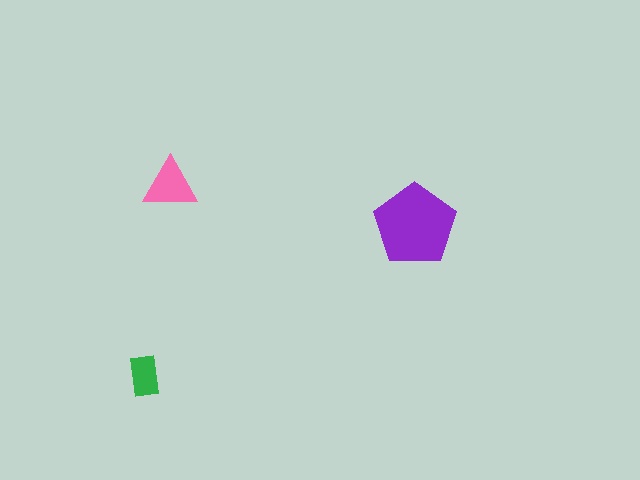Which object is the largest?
The purple pentagon.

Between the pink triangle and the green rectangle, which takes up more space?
The pink triangle.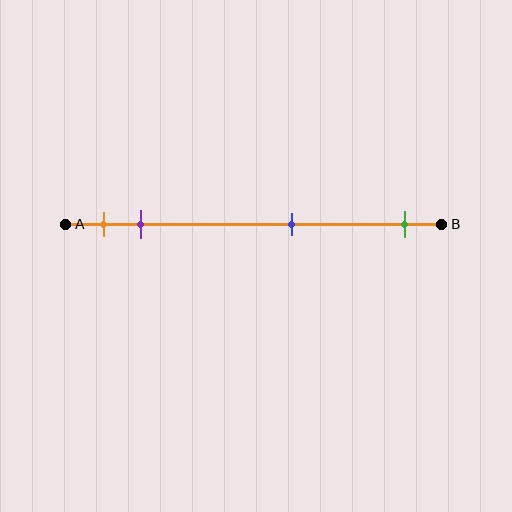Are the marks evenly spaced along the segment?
No, the marks are not evenly spaced.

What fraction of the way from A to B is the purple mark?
The purple mark is approximately 20% (0.2) of the way from A to B.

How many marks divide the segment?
There are 4 marks dividing the segment.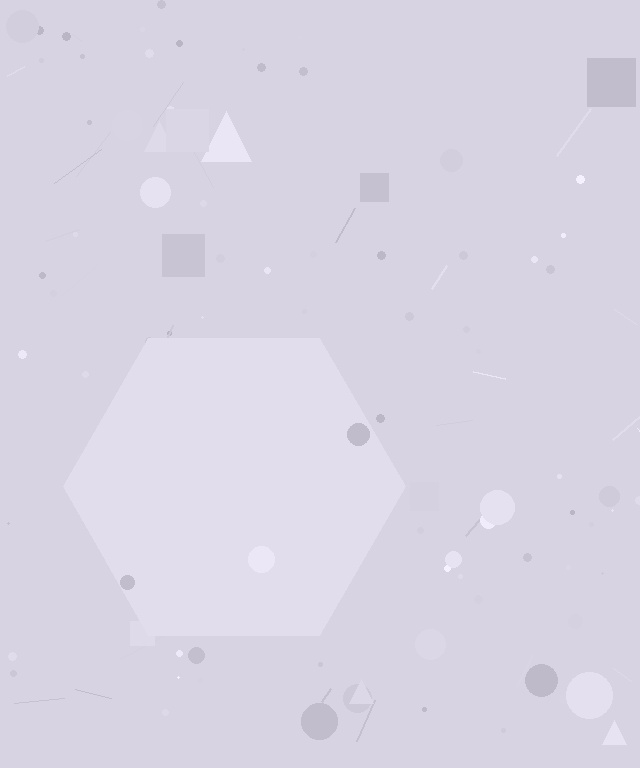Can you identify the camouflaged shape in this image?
The camouflaged shape is a hexagon.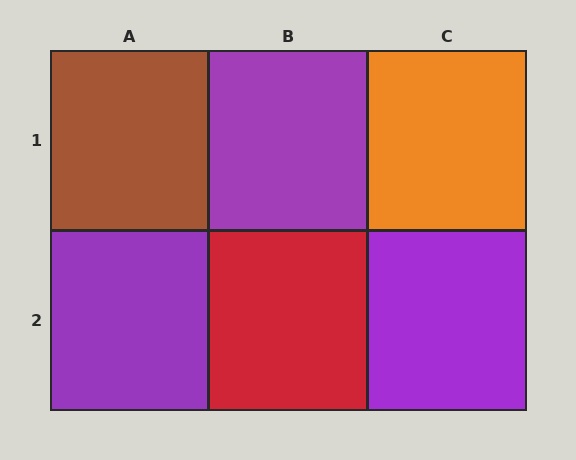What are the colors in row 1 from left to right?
Brown, purple, orange.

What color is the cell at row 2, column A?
Purple.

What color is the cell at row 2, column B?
Red.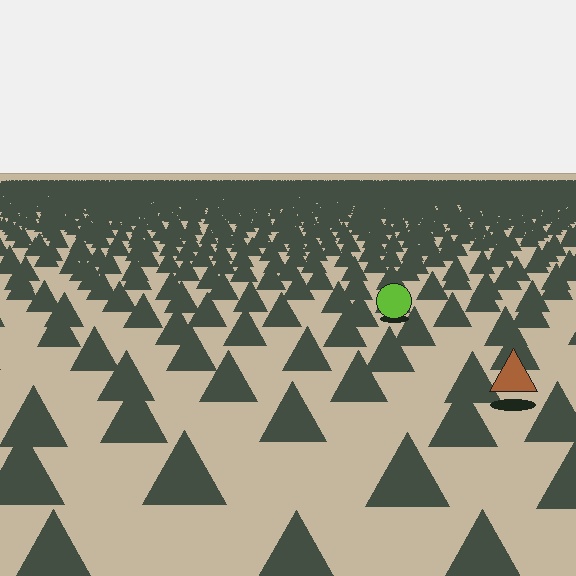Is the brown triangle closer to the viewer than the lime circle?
Yes. The brown triangle is closer — you can tell from the texture gradient: the ground texture is coarser near it.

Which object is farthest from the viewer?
The lime circle is farthest from the viewer. It appears smaller and the ground texture around it is denser.